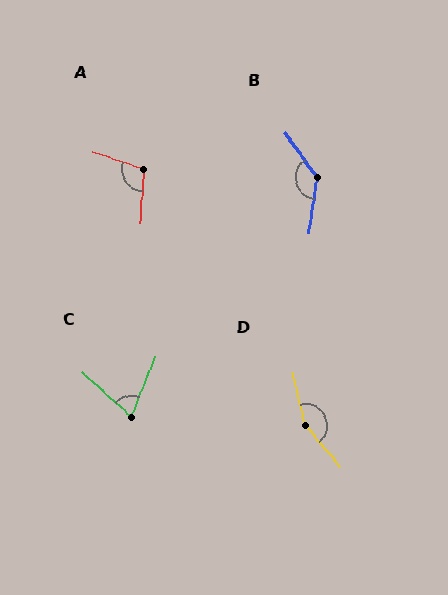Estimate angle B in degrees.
Approximately 136 degrees.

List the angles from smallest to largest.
C (70°), A (106°), B (136°), D (153°).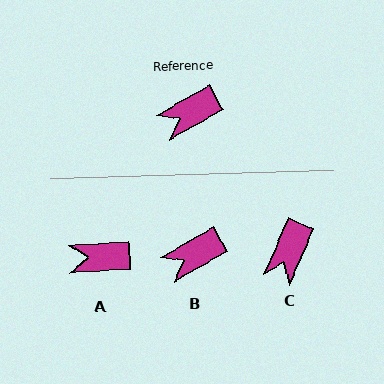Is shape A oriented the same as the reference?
No, it is off by about 25 degrees.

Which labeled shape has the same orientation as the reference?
B.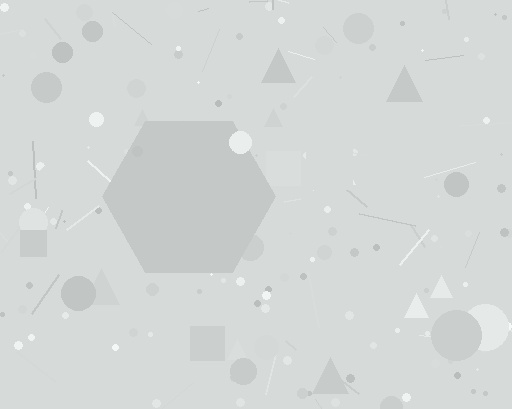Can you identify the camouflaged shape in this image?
The camouflaged shape is a hexagon.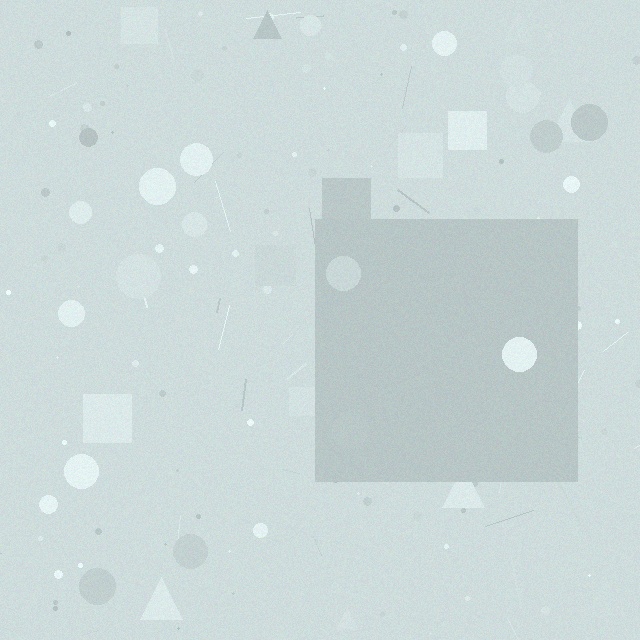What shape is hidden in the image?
A square is hidden in the image.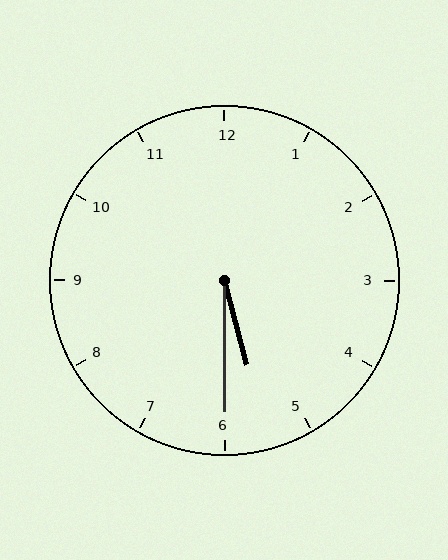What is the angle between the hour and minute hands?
Approximately 15 degrees.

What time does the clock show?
5:30.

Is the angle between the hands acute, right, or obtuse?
It is acute.